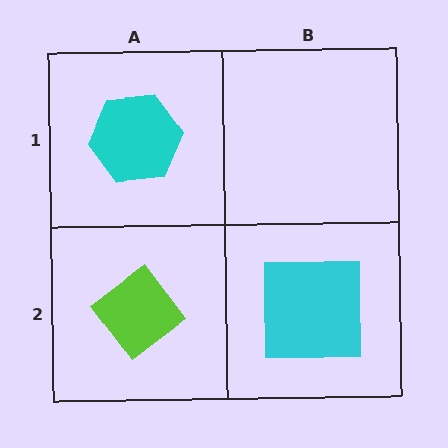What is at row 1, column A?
A cyan hexagon.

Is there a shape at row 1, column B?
No, that cell is empty.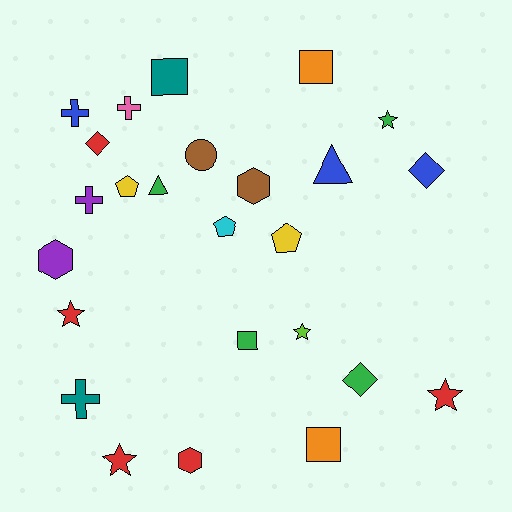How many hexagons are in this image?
There are 3 hexagons.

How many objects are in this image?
There are 25 objects.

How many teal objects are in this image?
There are 2 teal objects.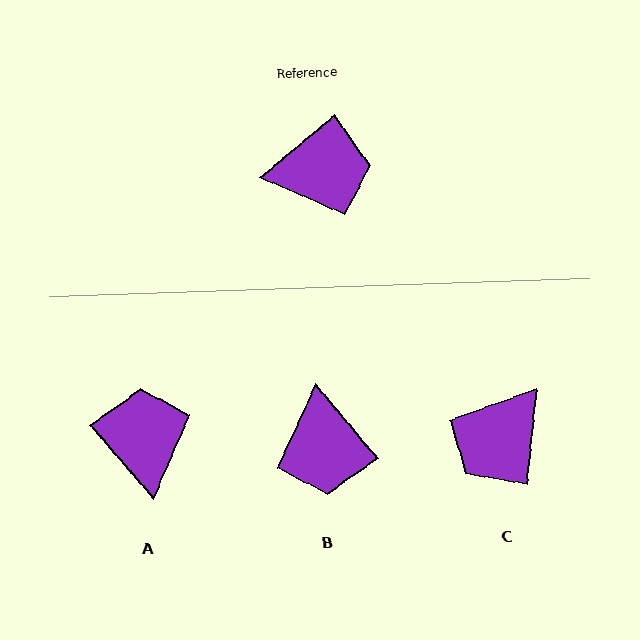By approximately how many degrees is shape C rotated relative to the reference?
Approximately 136 degrees clockwise.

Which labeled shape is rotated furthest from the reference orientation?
C, about 136 degrees away.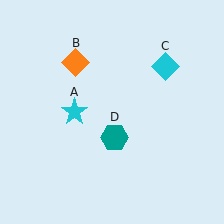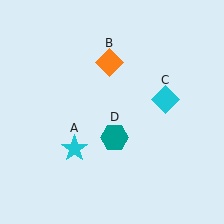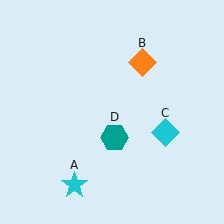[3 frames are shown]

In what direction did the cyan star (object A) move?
The cyan star (object A) moved down.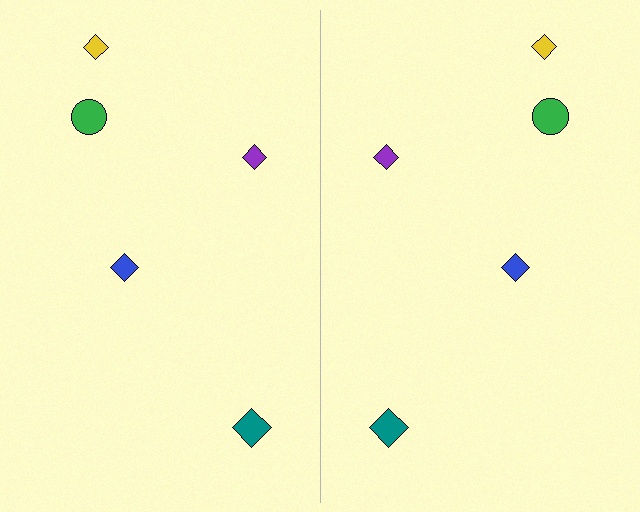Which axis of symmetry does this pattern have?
The pattern has a vertical axis of symmetry running through the center of the image.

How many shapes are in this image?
There are 10 shapes in this image.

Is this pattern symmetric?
Yes, this pattern has bilateral (reflection) symmetry.